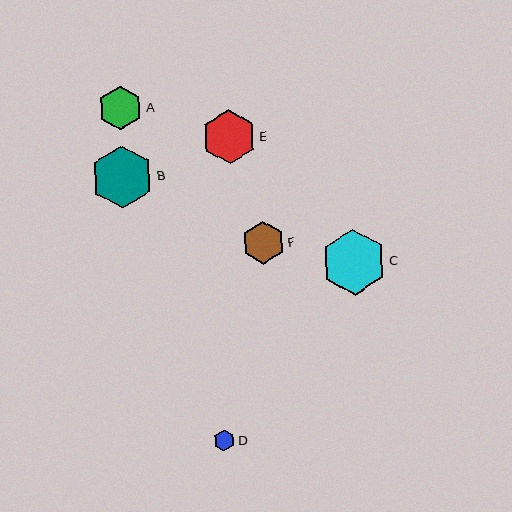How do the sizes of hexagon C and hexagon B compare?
Hexagon C and hexagon B are approximately the same size.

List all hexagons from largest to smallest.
From largest to smallest: C, B, E, A, F, D.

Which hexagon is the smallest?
Hexagon D is the smallest with a size of approximately 21 pixels.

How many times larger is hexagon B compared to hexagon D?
Hexagon B is approximately 3.0 times the size of hexagon D.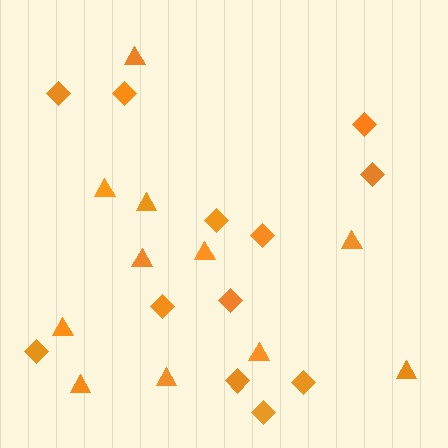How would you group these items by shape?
There are 2 groups: one group of diamonds (12) and one group of triangles (11).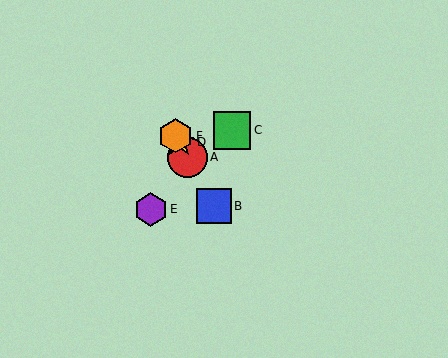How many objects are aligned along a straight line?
4 objects (A, B, D, F) are aligned along a straight line.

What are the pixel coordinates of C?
Object C is at (232, 130).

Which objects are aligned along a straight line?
Objects A, B, D, F are aligned along a straight line.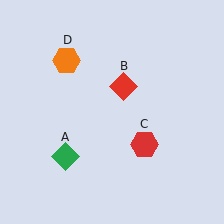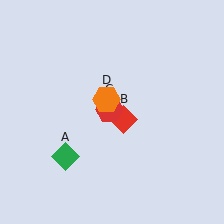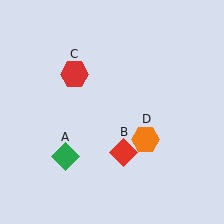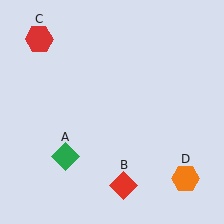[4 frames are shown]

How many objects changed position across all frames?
3 objects changed position: red diamond (object B), red hexagon (object C), orange hexagon (object D).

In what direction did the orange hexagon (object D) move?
The orange hexagon (object D) moved down and to the right.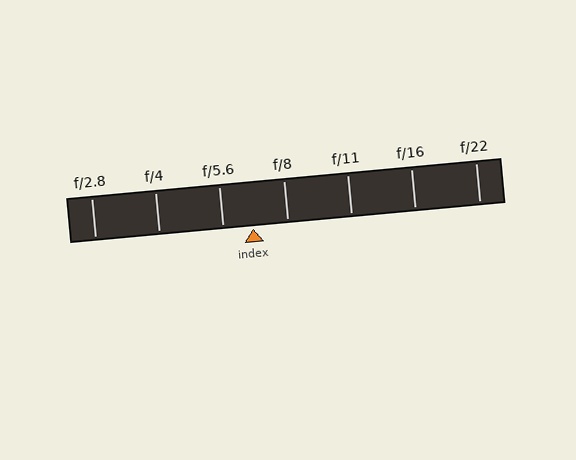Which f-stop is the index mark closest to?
The index mark is closest to f/5.6.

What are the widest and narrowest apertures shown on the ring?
The widest aperture shown is f/2.8 and the narrowest is f/22.